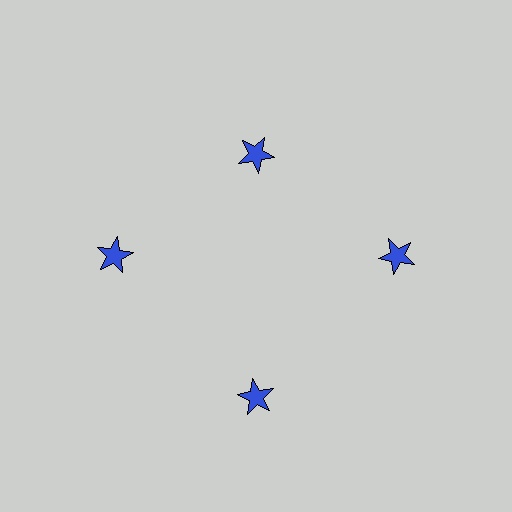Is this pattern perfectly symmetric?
No. The 4 blue stars are arranged in a ring, but one element near the 12 o'clock position is pulled inward toward the center, breaking the 4-fold rotational symmetry.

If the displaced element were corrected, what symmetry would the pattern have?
It would have 4-fold rotational symmetry — the pattern would map onto itself every 90 degrees.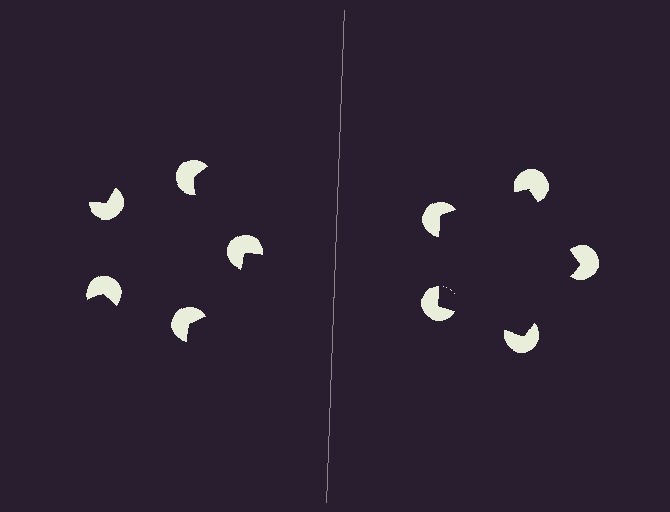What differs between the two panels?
The pac-man discs are positioned identically on both sides; only the wedge orientations differ. On the right they align to a pentagon; on the left they are misaligned.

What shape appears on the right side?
An illusory pentagon.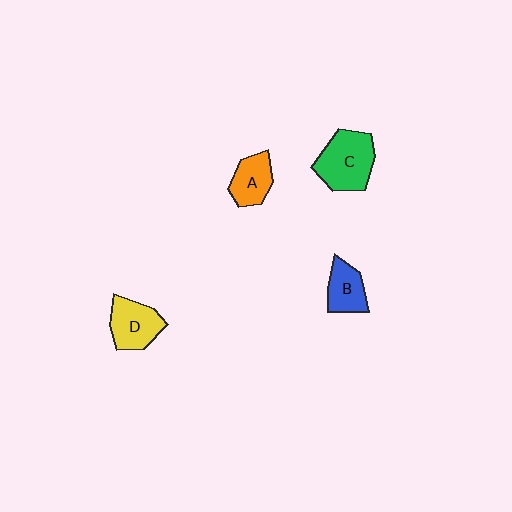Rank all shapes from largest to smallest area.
From largest to smallest: C (green), D (yellow), A (orange), B (blue).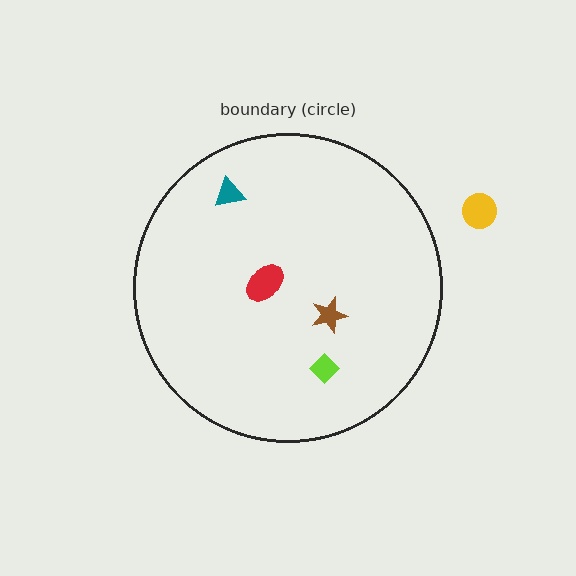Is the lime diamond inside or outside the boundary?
Inside.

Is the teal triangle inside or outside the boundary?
Inside.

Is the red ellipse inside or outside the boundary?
Inside.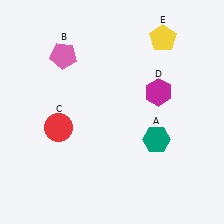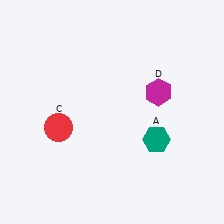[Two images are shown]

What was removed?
The yellow pentagon (E), the pink pentagon (B) were removed in Image 2.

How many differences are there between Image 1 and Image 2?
There are 2 differences between the two images.